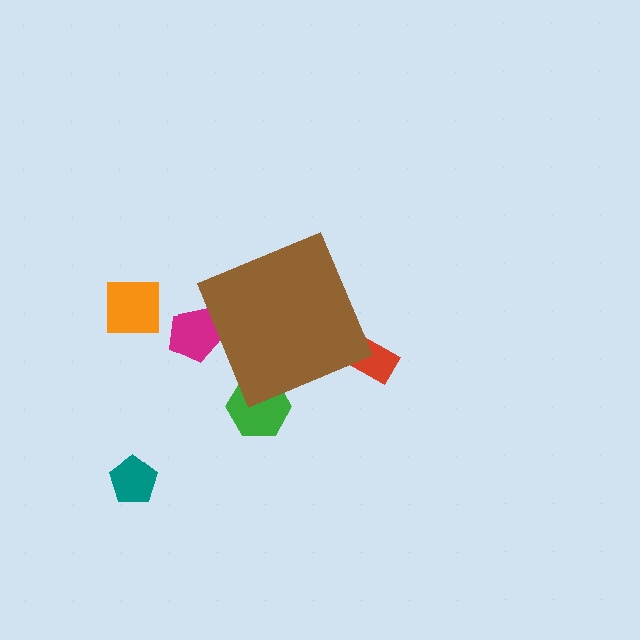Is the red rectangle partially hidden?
Yes, the red rectangle is partially hidden behind the brown diamond.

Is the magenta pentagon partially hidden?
Yes, the magenta pentagon is partially hidden behind the brown diamond.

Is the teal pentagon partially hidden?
No, the teal pentagon is fully visible.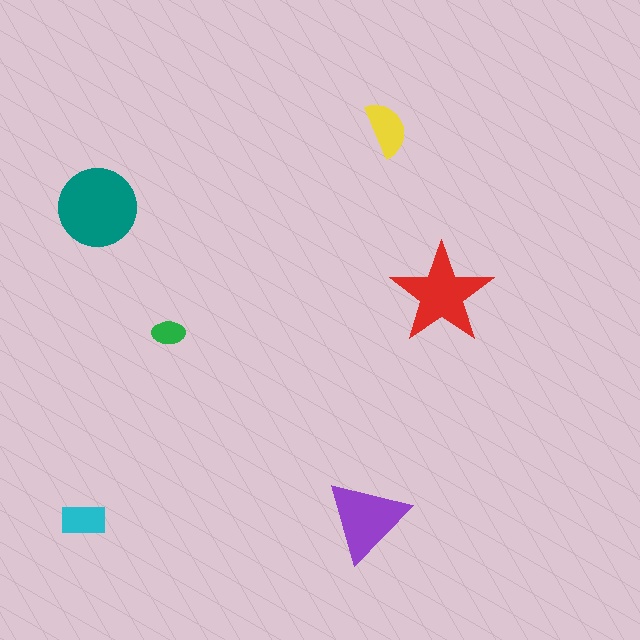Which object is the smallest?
The green ellipse.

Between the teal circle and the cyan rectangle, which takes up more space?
The teal circle.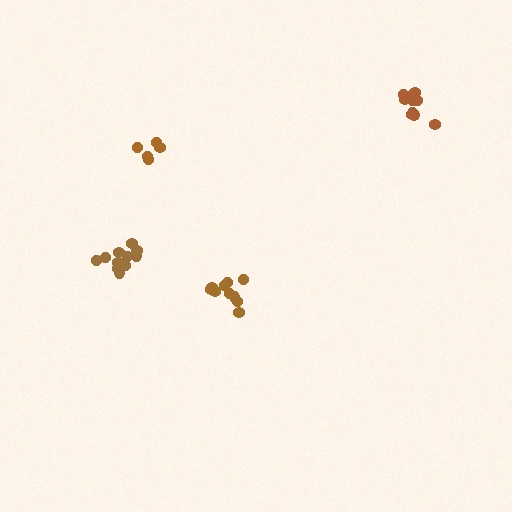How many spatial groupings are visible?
There are 4 spatial groupings.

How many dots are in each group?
Group 1: 10 dots, Group 2: 11 dots, Group 3: 5 dots, Group 4: 10 dots (36 total).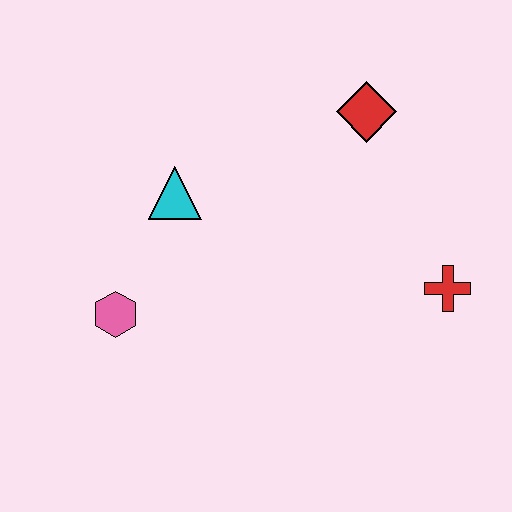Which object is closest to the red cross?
The red diamond is closest to the red cross.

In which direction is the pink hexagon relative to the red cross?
The pink hexagon is to the left of the red cross.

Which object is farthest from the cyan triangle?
The red cross is farthest from the cyan triangle.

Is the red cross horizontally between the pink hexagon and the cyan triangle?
No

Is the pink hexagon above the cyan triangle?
No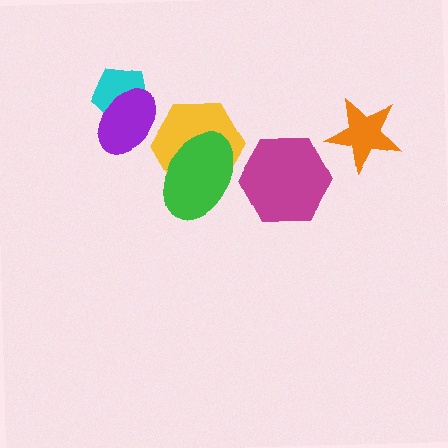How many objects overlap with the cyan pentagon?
1 object overlaps with the cyan pentagon.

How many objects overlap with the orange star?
0 objects overlap with the orange star.